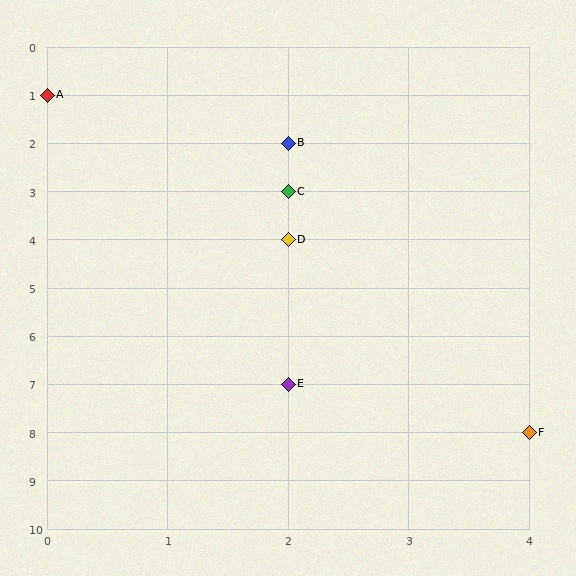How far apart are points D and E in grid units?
Points D and E are 3 rows apart.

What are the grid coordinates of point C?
Point C is at grid coordinates (2, 3).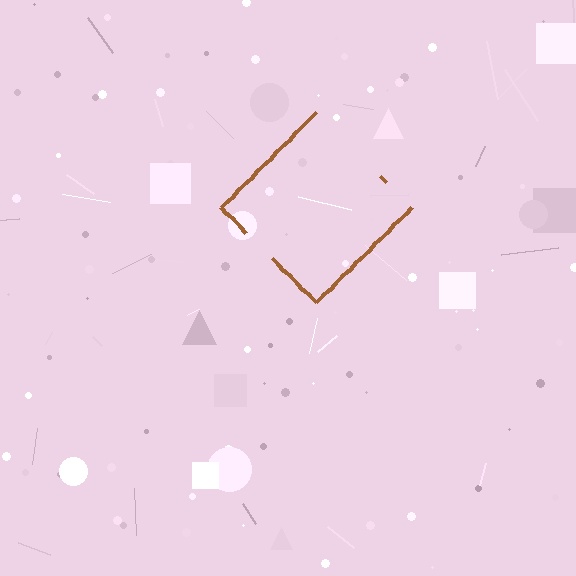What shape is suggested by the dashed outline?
The dashed outline suggests a diamond.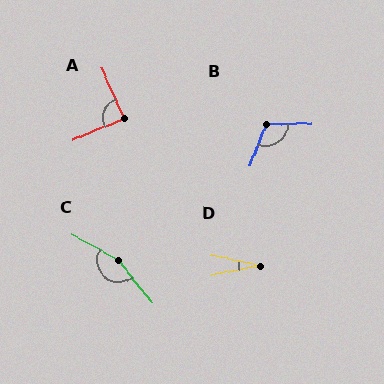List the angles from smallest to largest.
D (24°), A (89°), B (112°), C (157°).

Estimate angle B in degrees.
Approximately 112 degrees.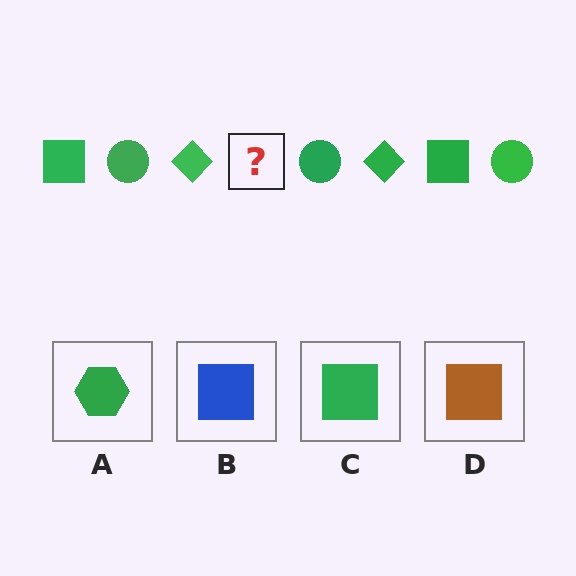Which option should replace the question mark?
Option C.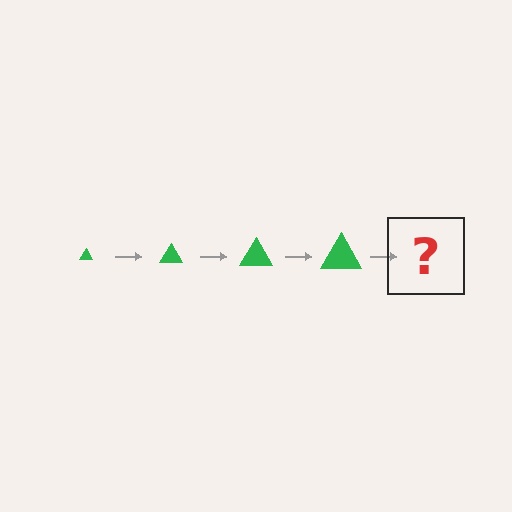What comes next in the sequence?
The next element should be a green triangle, larger than the previous one.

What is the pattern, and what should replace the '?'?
The pattern is that the triangle gets progressively larger each step. The '?' should be a green triangle, larger than the previous one.